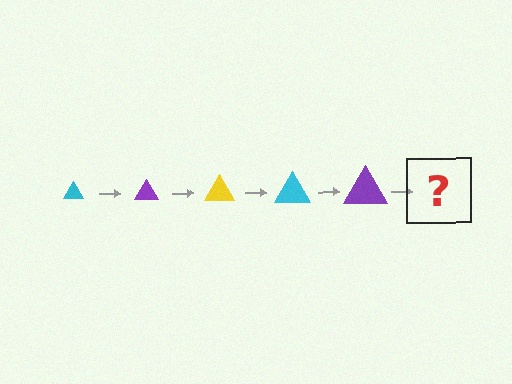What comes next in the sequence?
The next element should be a yellow triangle, larger than the previous one.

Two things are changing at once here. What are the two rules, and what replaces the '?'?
The two rules are that the triangle grows larger each step and the color cycles through cyan, purple, and yellow. The '?' should be a yellow triangle, larger than the previous one.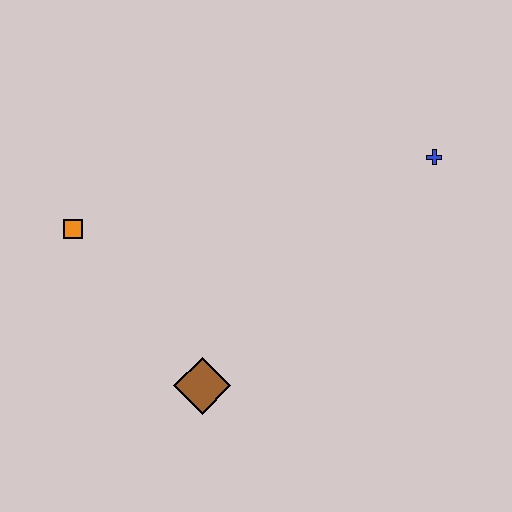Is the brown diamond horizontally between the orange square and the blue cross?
Yes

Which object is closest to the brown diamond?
The orange square is closest to the brown diamond.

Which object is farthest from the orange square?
The blue cross is farthest from the orange square.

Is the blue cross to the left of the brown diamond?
No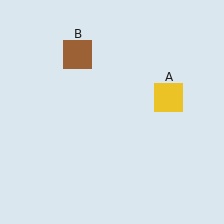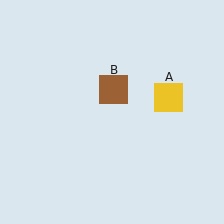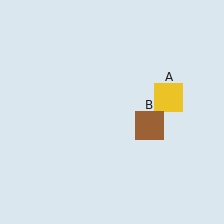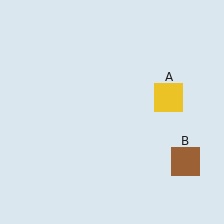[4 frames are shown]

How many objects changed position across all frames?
1 object changed position: brown square (object B).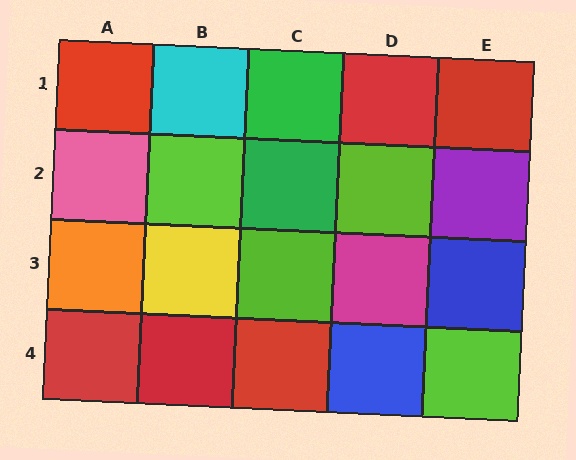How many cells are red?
6 cells are red.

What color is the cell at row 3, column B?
Yellow.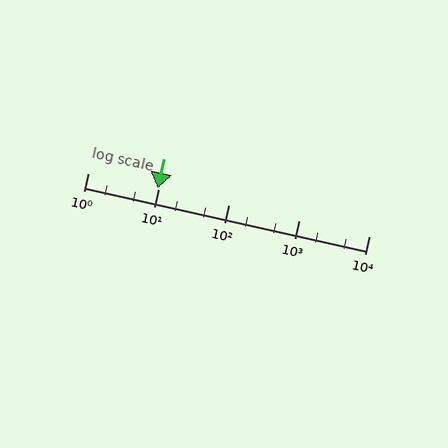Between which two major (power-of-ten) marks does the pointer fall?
The pointer is between 1 and 10.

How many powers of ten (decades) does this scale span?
The scale spans 4 decades, from 1 to 10000.